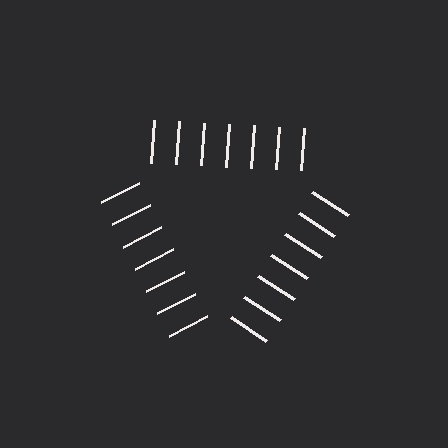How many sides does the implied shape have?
3 sides — the line-ends trace a triangle.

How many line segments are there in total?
21 — 7 along each of the 3 edges.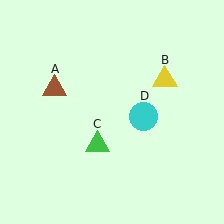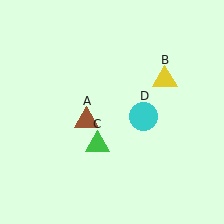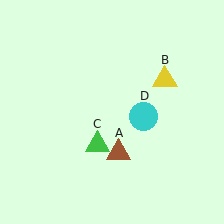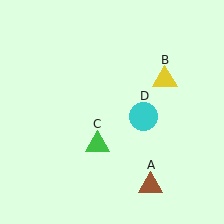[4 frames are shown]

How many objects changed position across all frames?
1 object changed position: brown triangle (object A).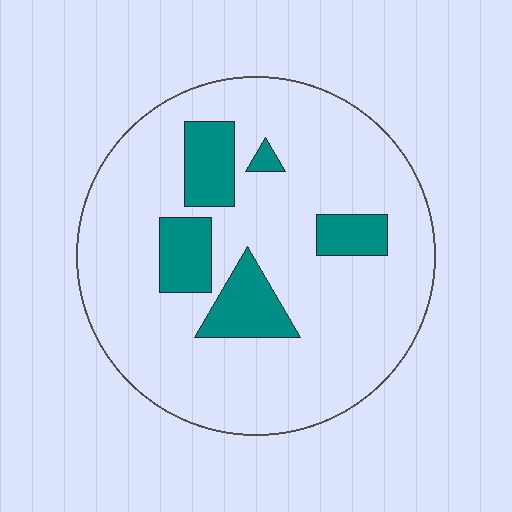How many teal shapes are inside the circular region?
5.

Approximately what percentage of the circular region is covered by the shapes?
Approximately 15%.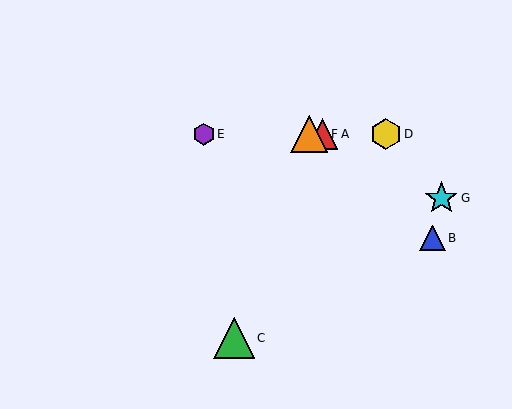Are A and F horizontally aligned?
Yes, both are at y≈134.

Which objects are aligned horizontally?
Objects A, D, E, F are aligned horizontally.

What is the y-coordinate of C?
Object C is at y≈338.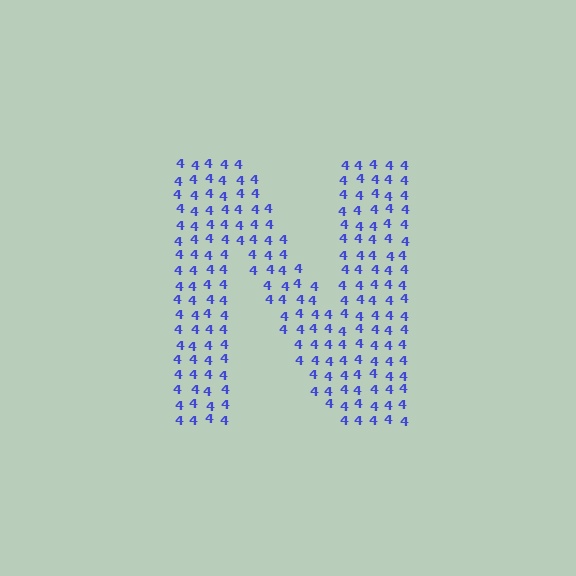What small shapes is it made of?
It is made of small digit 4's.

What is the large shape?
The large shape is the letter N.